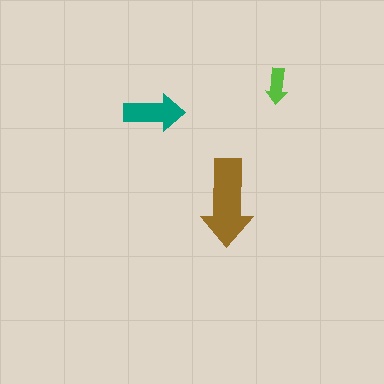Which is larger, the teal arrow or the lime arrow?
The teal one.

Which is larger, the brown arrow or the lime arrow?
The brown one.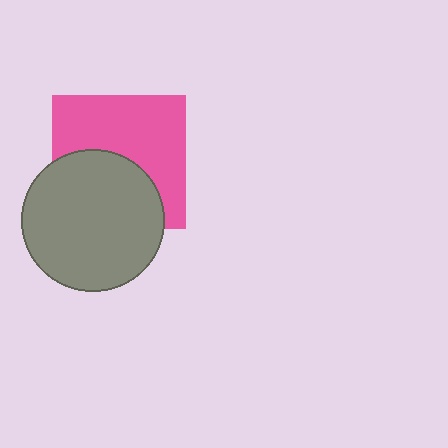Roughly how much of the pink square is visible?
About half of it is visible (roughly 56%).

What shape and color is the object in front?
The object in front is a gray circle.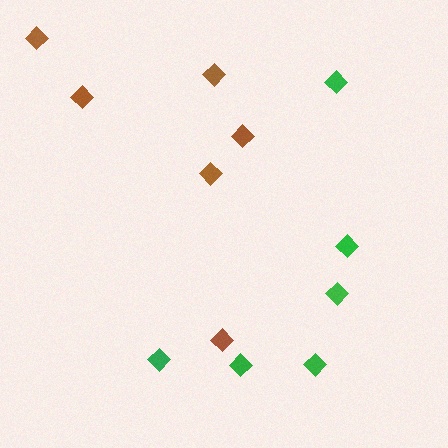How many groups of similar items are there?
There are 2 groups: one group of brown diamonds (6) and one group of green diamonds (6).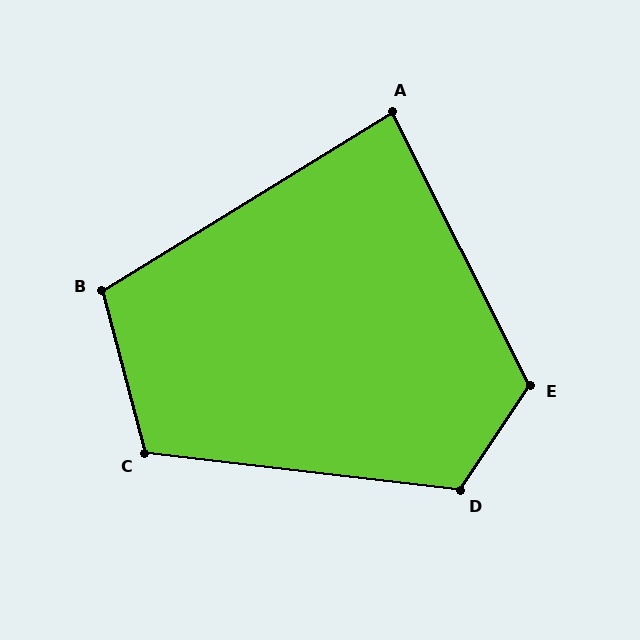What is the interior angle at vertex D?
Approximately 117 degrees (obtuse).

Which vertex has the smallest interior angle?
A, at approximately 85 degrees.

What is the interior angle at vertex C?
Approximately 111 degrees (obtuse).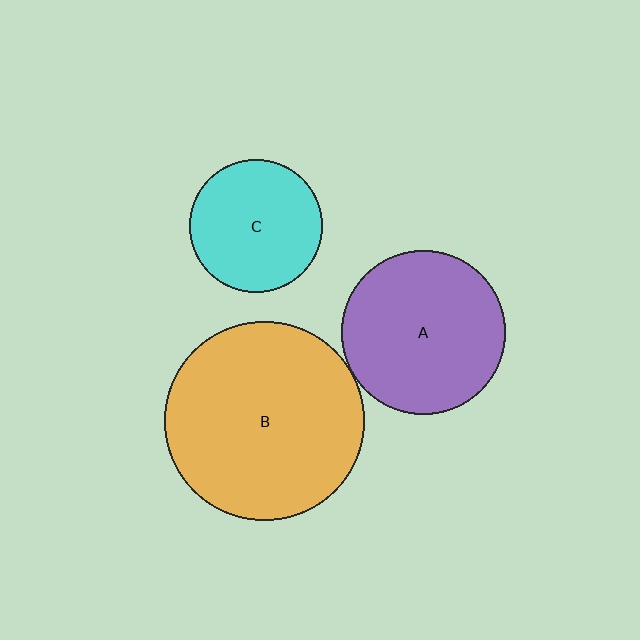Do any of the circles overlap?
No, none of the circles overlap.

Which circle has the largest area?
Circle B (orange).